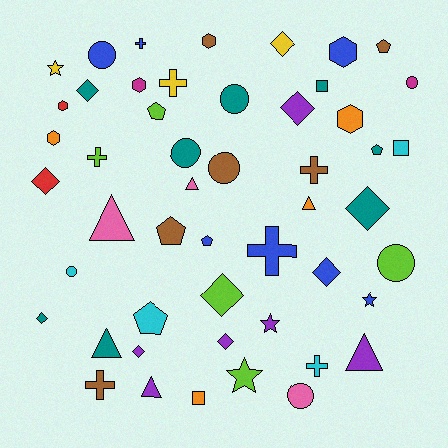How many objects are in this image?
There are 50 objects.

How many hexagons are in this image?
There are 6 hexagons.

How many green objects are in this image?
There are no green objects.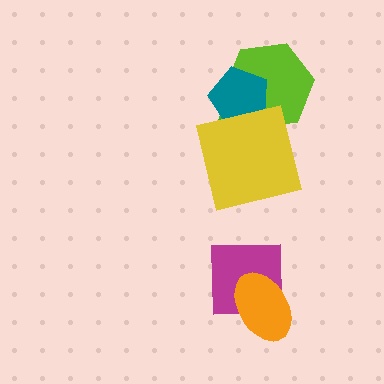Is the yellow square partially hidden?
No, no other shape covers it.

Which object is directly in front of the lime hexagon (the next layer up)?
The teal pentagon is directly in front of the lime hexagon.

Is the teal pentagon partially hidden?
Yes, it is partially covered by another shape.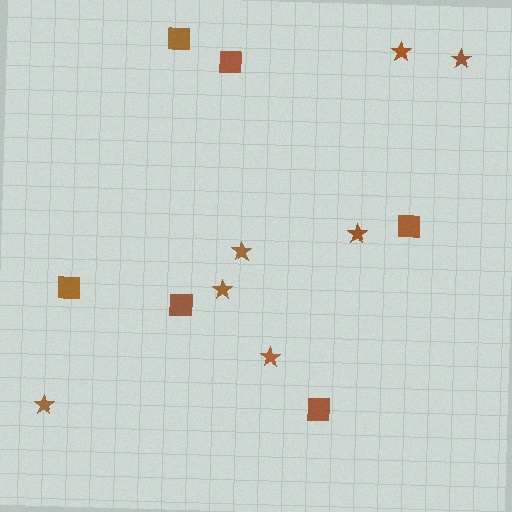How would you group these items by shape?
There are 2 groups: one group of stars (7) and one group of squares (6).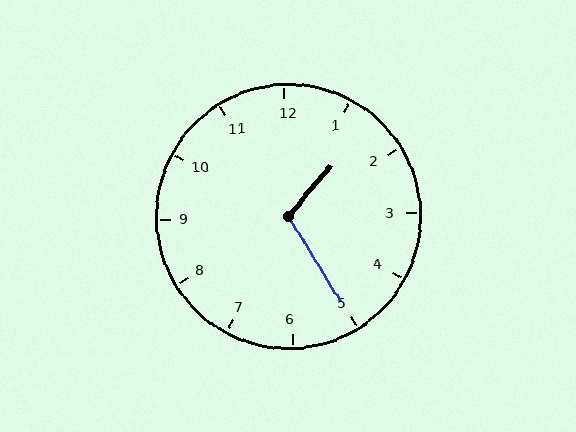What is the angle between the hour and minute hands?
Approximately 108 degrees.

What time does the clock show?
1:25.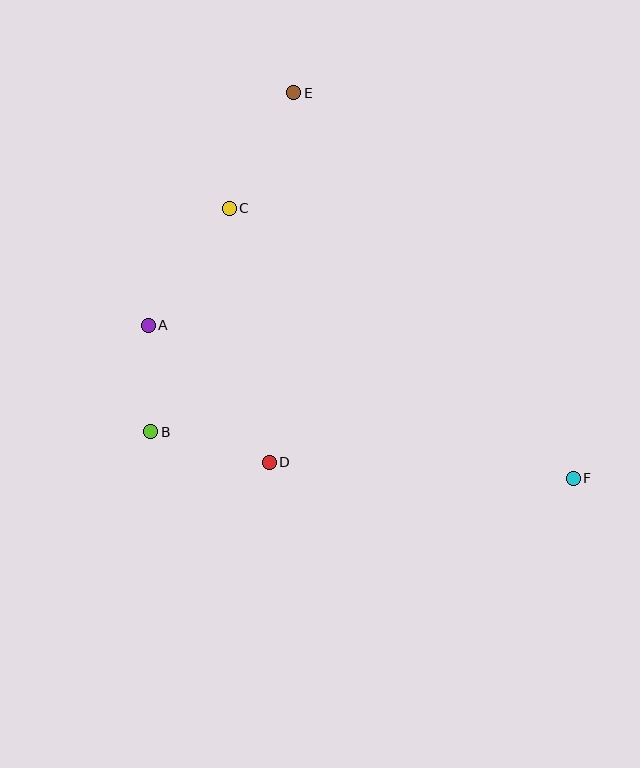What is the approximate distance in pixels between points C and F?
The distance between C and F is approximately 437 pixels.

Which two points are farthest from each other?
Points E and F are farthest from each other.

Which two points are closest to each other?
Points A and B are closest to each other.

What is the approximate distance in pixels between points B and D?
The distance between B and D is approximately 122 pixels.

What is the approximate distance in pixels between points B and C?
The distance between B and C is approximately 237 pixels.